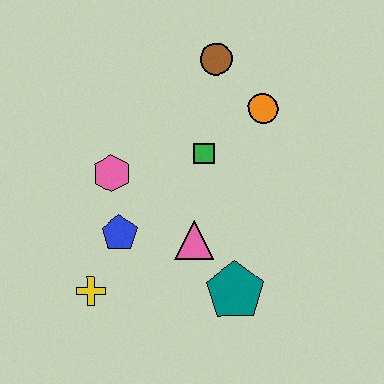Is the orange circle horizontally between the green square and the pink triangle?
No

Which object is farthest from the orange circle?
The yellow cross is farthest from the orange circle.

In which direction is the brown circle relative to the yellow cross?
The brown circle is above the yellow cross.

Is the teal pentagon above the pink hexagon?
No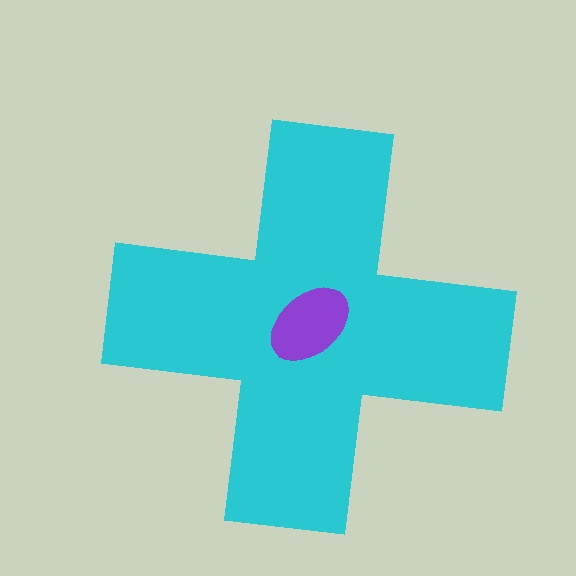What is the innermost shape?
The purple ellipse.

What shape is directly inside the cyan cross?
The purple ellipse.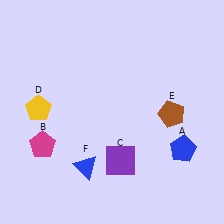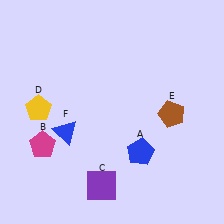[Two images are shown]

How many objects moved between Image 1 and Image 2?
3 objects moved between the two images.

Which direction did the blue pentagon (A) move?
The blue pentagon (A) moved left.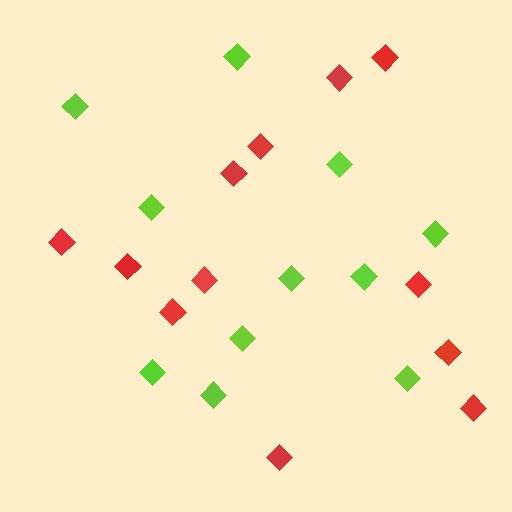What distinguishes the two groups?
There are 2 groups: one group of red diamonds (12) and one group of lime diamonds (11).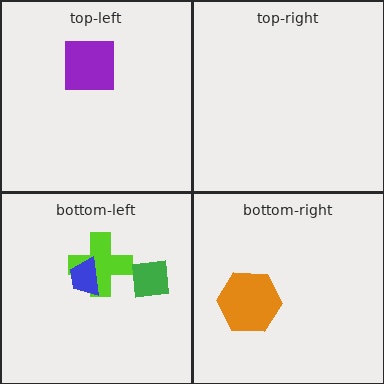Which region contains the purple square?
The top-left region.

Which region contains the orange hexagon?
The bottom-right region.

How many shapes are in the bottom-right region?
1.